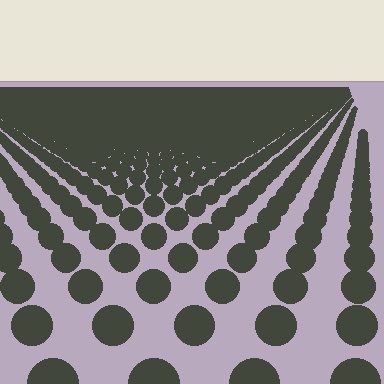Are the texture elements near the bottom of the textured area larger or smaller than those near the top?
Larger. Near the bottom, elements are closer to the viewer and appear at a bigger on-screen size.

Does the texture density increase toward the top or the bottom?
Density increases toward the top.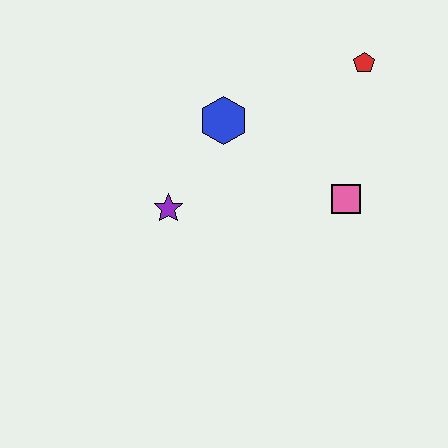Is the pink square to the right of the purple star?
Yes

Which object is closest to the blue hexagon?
The purple star is closest to the blue hexagon.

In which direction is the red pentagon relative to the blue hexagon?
The red pentagon is to the right of the blue hexagon.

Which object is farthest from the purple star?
The red pentagon is farthest from the purple star.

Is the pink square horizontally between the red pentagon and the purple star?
Yes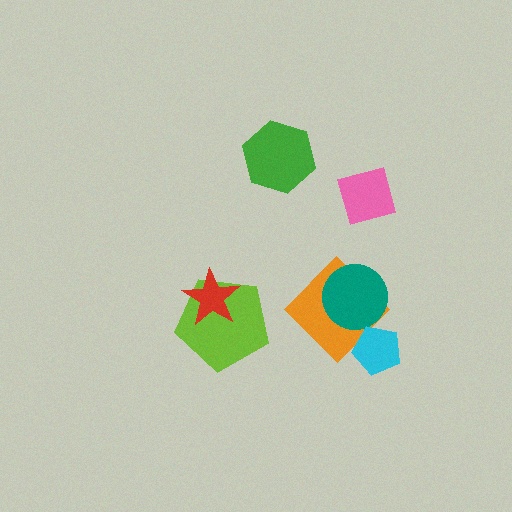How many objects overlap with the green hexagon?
0 objects overlap with the green hexagon.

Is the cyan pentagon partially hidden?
No, no other shape covers it.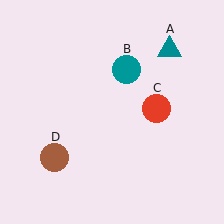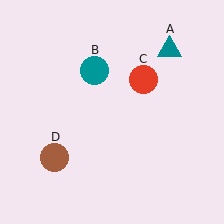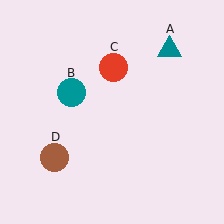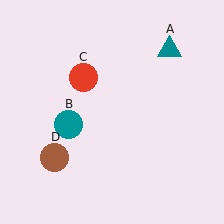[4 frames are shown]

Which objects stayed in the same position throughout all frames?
Teal triangle (object A) and brown circle (object D) remained stationary.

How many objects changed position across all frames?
2 objects changed position: teal circle (object B), red circle (object C).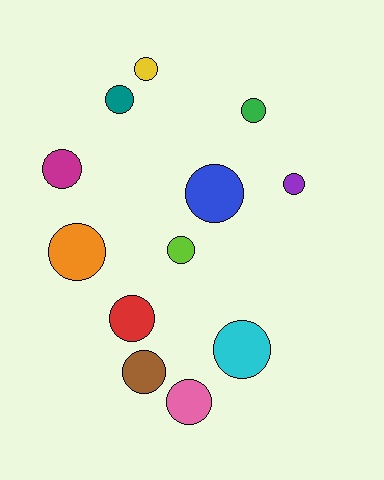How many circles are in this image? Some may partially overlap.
There are 12 circles.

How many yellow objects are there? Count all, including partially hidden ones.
There is 1 yellow object.